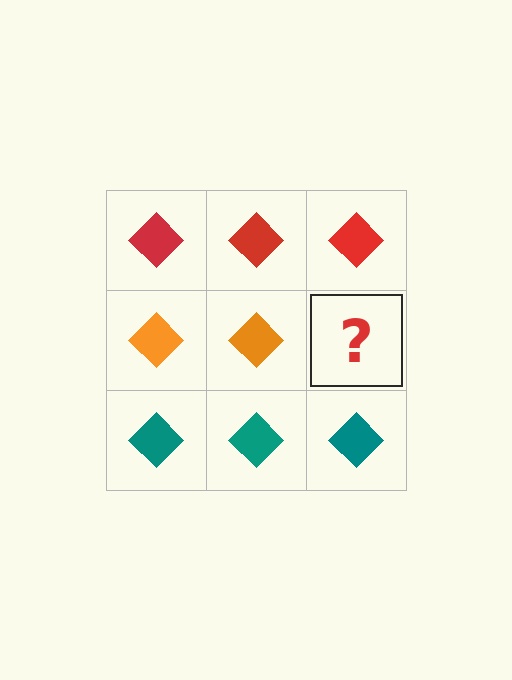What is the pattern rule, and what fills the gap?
The rule is that each row has a consistent color. The gap should be filled with an orange diamond.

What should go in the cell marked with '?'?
The missing cell should contain an orange diamond.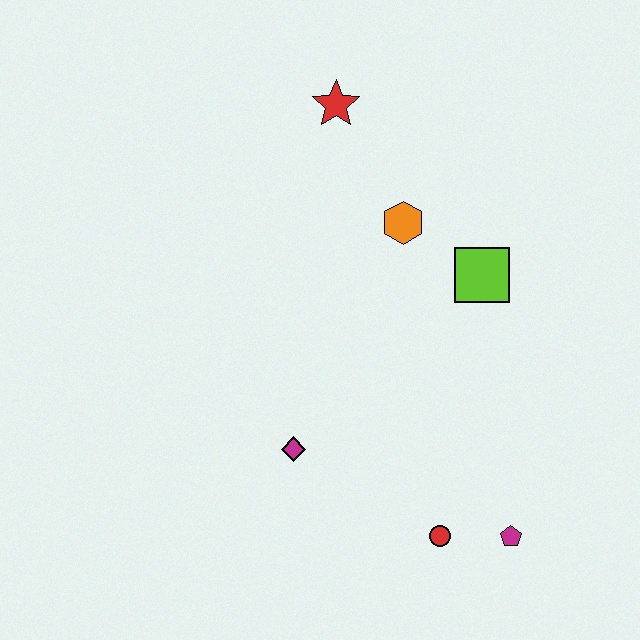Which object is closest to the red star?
The orange hexagon is closest to the red star.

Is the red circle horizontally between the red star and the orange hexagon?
No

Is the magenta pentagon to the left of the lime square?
No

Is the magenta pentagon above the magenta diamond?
No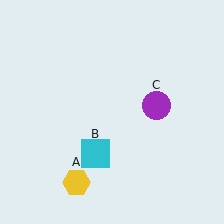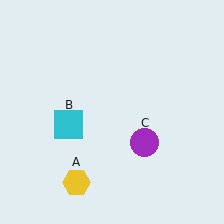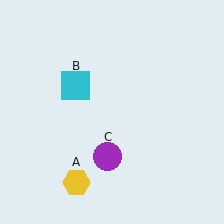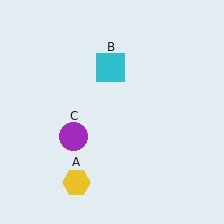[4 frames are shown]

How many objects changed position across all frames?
2 objects changed position: cyan square (object B), purple circle (object C).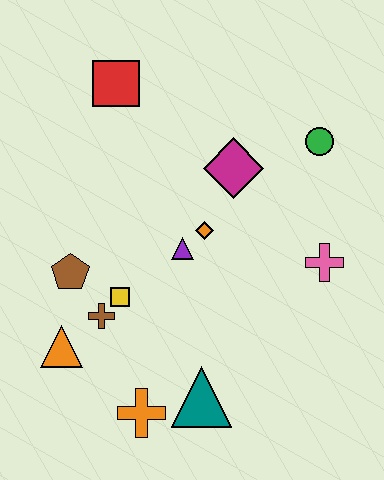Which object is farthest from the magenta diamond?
The orange cross is farthest from the magenta diamond.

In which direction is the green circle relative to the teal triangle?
The green circle is above the teal triangle.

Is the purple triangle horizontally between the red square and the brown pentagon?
No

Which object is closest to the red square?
The magenta diamond is closest to the red square.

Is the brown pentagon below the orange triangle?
No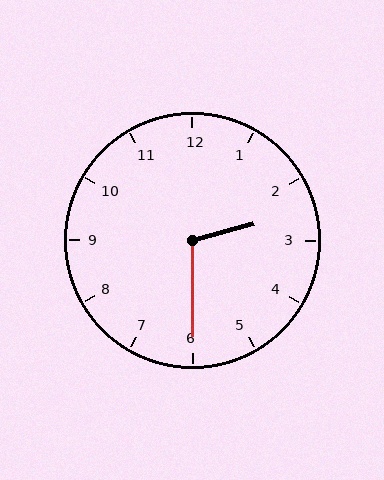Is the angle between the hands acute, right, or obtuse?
It is obtuse.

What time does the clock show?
2:30.